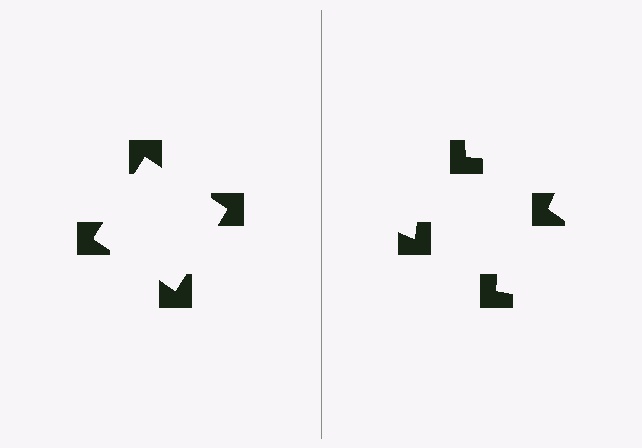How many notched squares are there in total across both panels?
8 — 4 on each side.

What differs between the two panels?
The notched squares are positioned identically on both sides; only the wedge orientations differ. On the left they align to a square; on the right they are misaligned.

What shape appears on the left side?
An illusory square.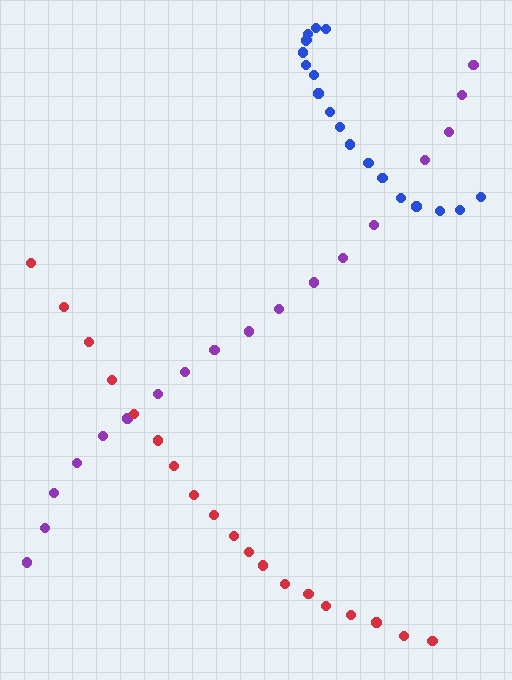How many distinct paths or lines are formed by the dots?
There are 3 distinct paths.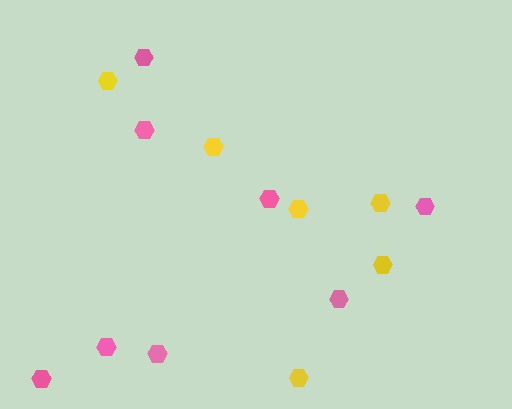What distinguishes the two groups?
There are 2 groups: one group of pink hexagons (8) and one group of yellow hexagons (6).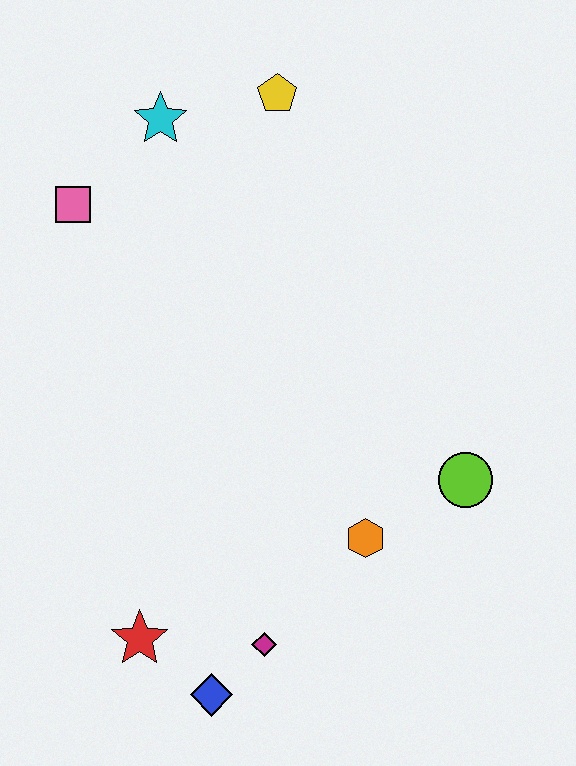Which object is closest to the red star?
The blue diamond is closest to the red star.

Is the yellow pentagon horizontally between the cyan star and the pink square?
No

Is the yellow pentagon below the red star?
No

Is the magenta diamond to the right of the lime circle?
No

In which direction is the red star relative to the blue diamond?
The red star is to the left of the blue diamond.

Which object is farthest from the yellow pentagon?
The blue diamond is farthest from the yellow pentagon.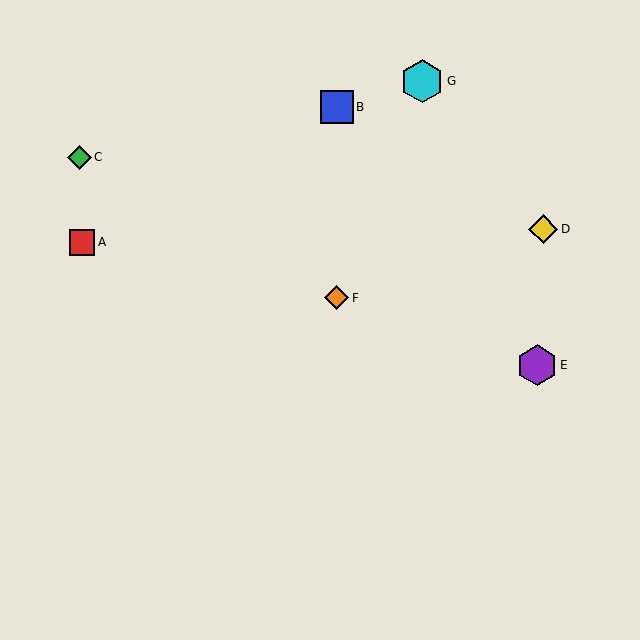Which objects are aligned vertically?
Objects B, F are aligned vertically.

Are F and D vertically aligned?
No, F is at x≈337 and D is at x≈543.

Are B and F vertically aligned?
Yes, both are at x≈337.